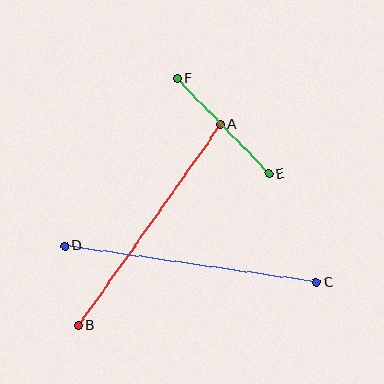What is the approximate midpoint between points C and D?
The midpoint is at approximately (191, 264) pixels.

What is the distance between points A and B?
The distance is approximately 246 pixels.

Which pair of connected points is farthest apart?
Points C and D are farthest apart.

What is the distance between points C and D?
The distance is approximately 254 pixels.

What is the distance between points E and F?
The distance is approximately 132 pixels.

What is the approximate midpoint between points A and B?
The midpoint is at approximately (149, 225) pixels.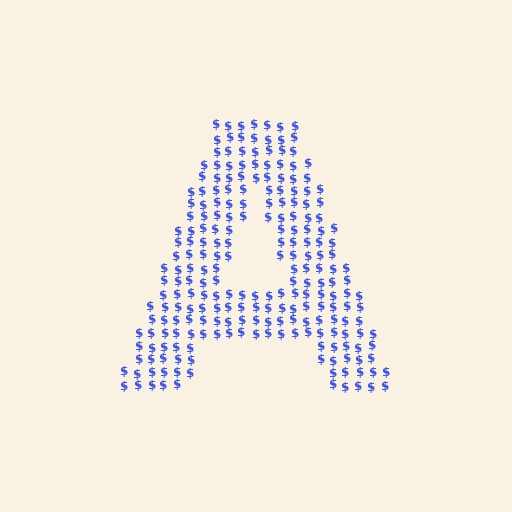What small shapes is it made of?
It is made of small dollar signs.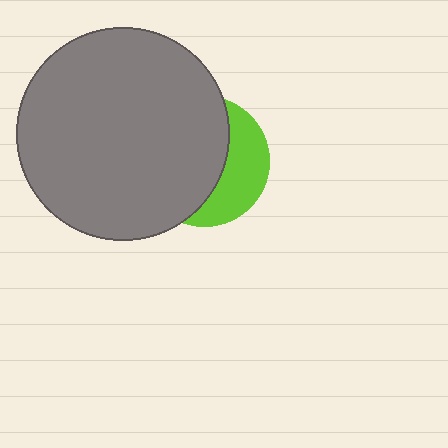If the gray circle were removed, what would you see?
You would see the complete lime circle.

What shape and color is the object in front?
The object in front is a gray circle.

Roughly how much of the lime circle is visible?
A small part of it is visible (roughly 37%).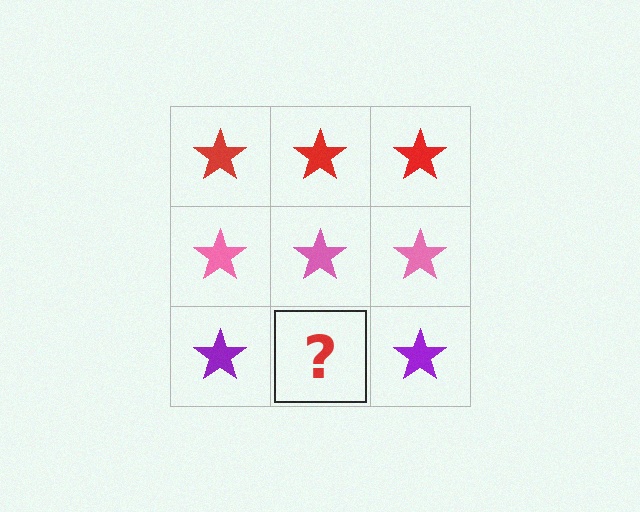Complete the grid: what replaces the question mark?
The question mark should be replaced with a purple star.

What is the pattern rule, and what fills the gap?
The rule is that each row has a consistent color. The gap should be filled with a purple star.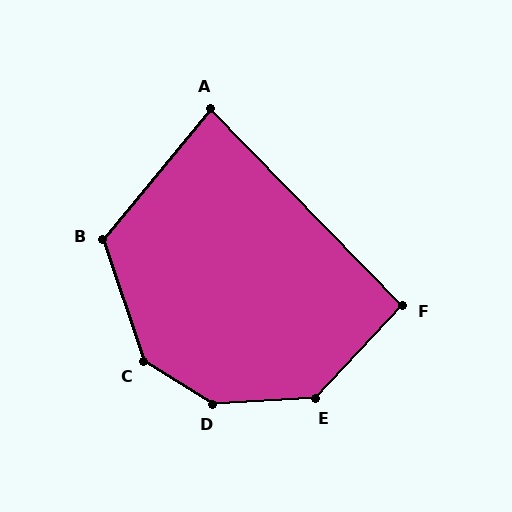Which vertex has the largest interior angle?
D, at approximately 145 degrees.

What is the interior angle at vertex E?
Approximately 136 degrees (obtuse).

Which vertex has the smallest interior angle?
A, at approximately 84 degrees.